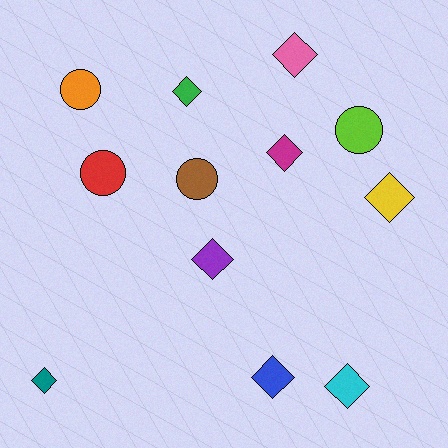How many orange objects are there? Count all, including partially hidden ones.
There is 1 orange object.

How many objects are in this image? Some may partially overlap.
There are 12 objects.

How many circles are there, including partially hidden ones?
There are 4 circles.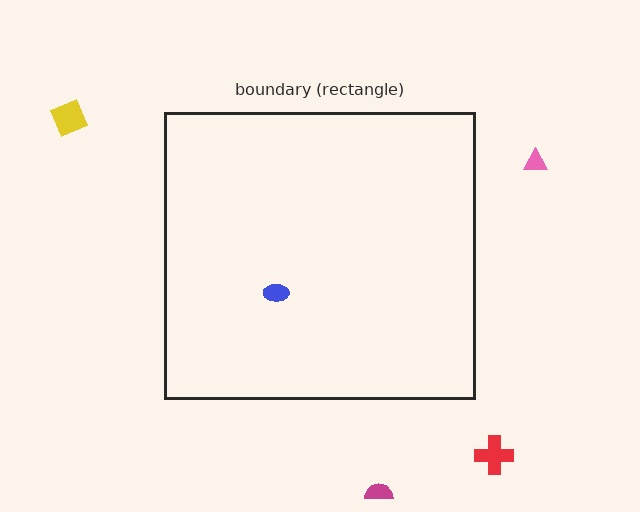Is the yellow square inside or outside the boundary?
Outside.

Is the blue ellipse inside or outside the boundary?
Inside.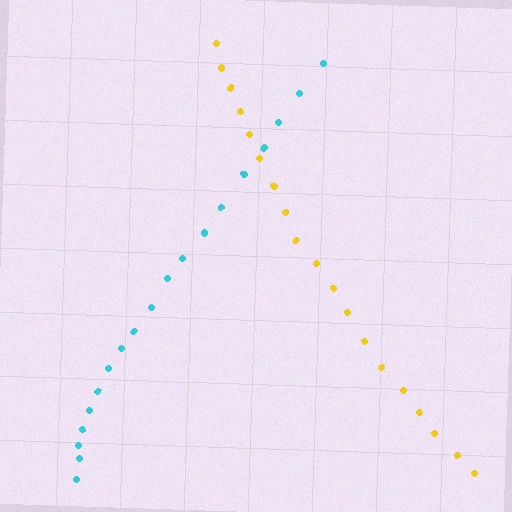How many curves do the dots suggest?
There are 2 distinct paths.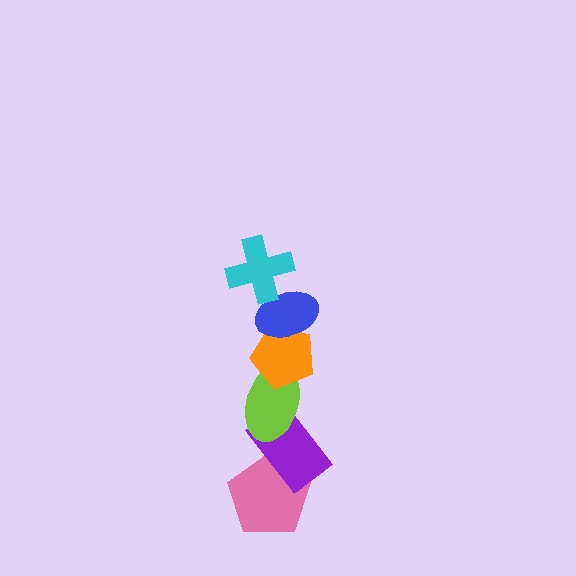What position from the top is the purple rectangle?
The purple rectangle is 5th from the top.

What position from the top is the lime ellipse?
The lime ellipse is 4th from the top.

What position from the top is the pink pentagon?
The pink pentagon is 6th from the top.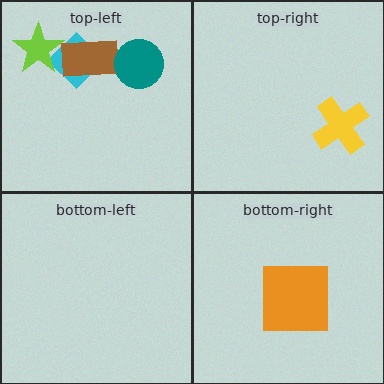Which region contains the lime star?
The top-left region.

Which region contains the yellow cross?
The top-right region.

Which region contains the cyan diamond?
The top-left region.